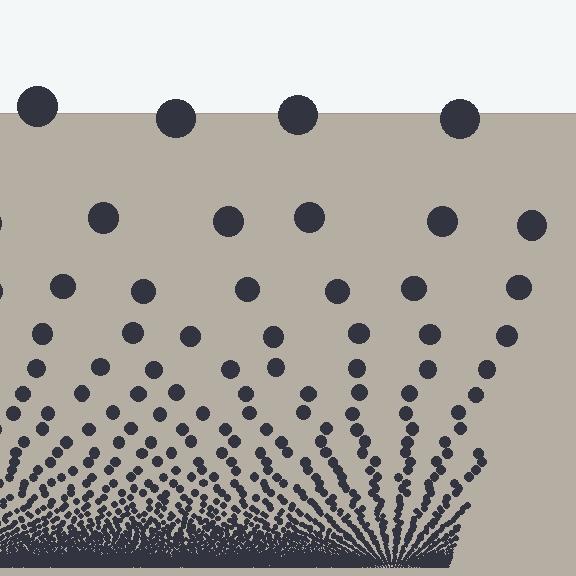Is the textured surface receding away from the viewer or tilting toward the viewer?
The surface appears to tilt toward the viewer. Texture elements get larger and sparser toward the top.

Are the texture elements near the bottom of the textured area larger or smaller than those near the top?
Smaller. The gradient is inverted — elements near the bottom are smaller and denser.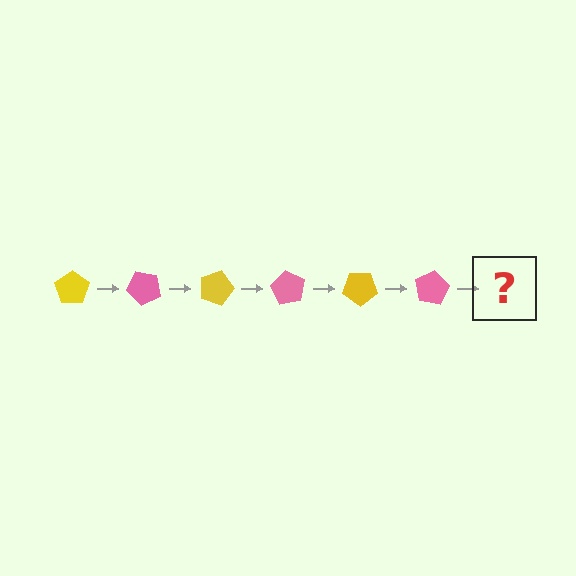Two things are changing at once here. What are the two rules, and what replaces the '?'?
The two rules are that it rotates 45 degrees each step and the color cycles through yellow and pink. The '?' should be a yellow pentagon, rotated 270 degrees from the start.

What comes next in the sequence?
The next element should be a yellow pentagon, rotated 270 degrees from the start.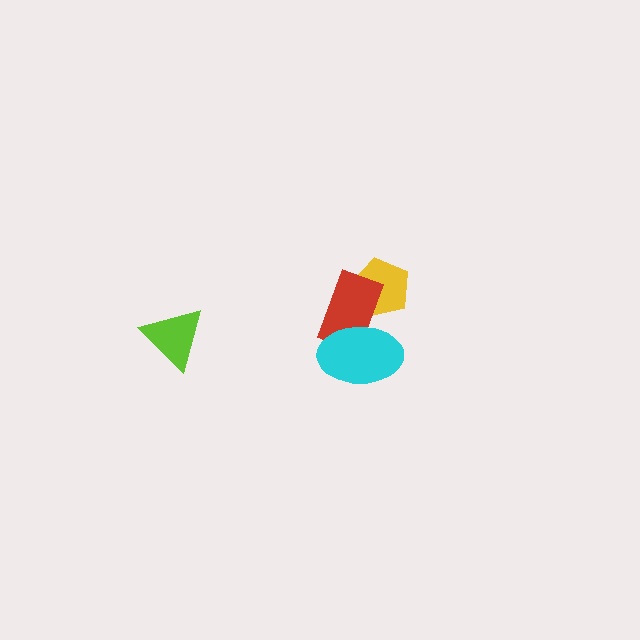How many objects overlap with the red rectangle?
2 objects overlap with the red rectangle.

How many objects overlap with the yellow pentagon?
1 object overlaps with the yellow pentagon.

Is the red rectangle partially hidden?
Yes, it is partially covered by another shape.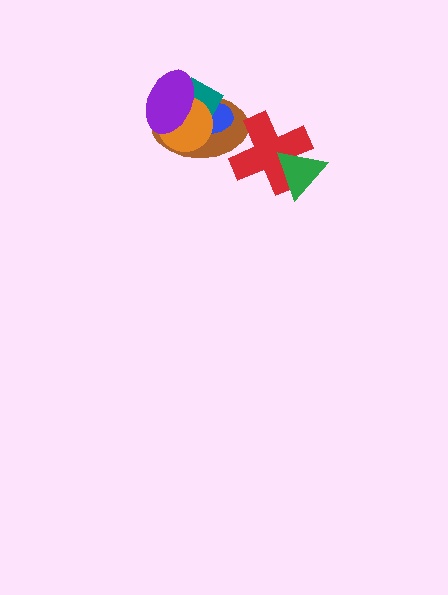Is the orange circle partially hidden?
Yes, it is partially covered by another shape.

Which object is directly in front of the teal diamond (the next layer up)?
The orange circle is directly in front of the teal diamond.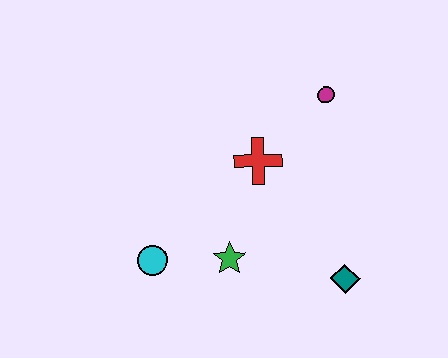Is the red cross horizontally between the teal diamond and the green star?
Yes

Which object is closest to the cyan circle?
The green star is closest to the cyan circle.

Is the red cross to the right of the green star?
Yes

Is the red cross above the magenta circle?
No